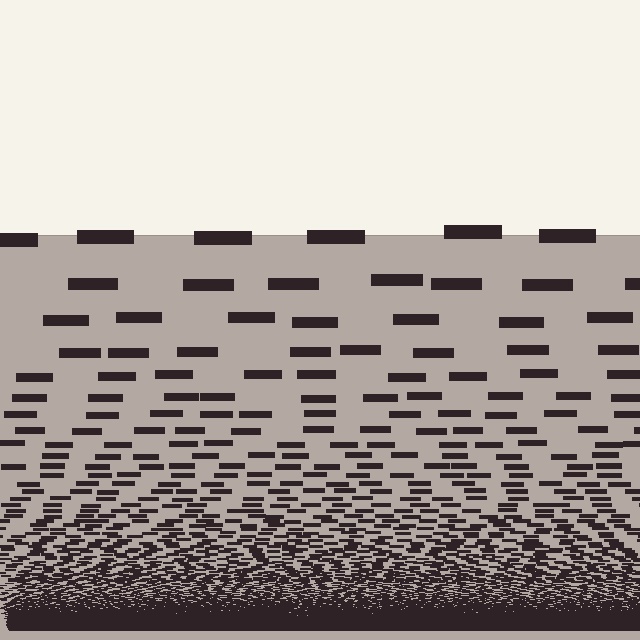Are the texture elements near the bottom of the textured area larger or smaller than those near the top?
Smaller. The gradient is inverted — elements near the bottom are smaller and denser.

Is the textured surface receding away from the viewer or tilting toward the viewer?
The surface appears to tilt toward the viewer. Texture elements get larger and sparser toward the top.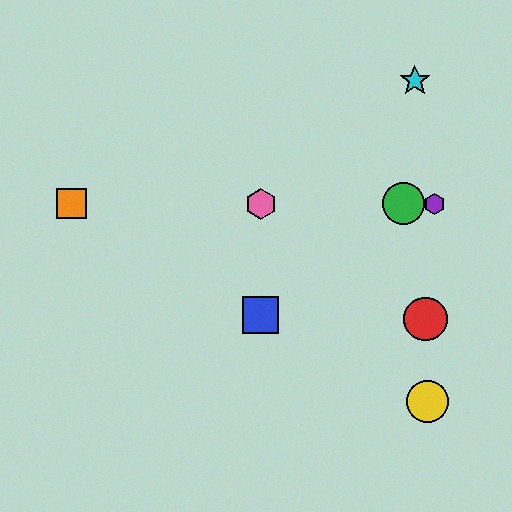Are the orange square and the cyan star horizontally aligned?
No, the orange square is at y≈204 and the cyan star is at y≈81.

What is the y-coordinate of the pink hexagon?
The pink hexagon is at y≈204.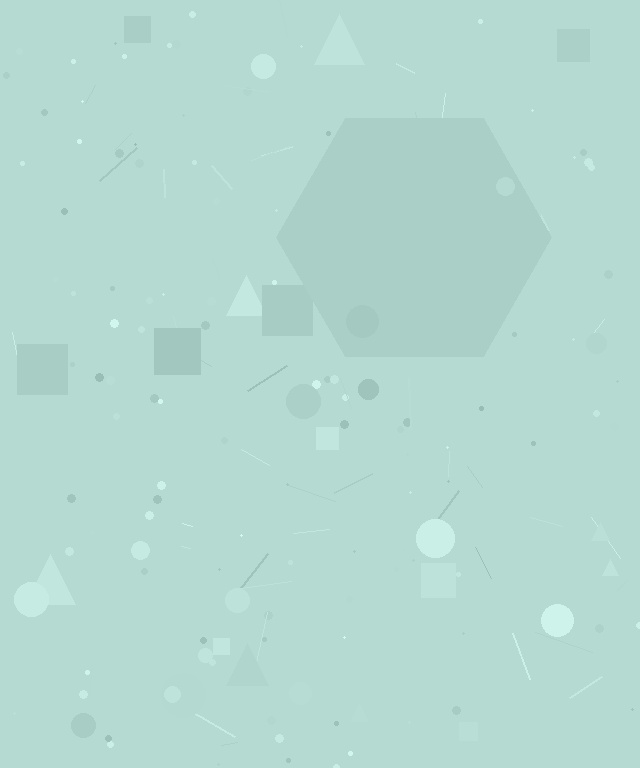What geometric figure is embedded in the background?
A hexagon is embedded in the background.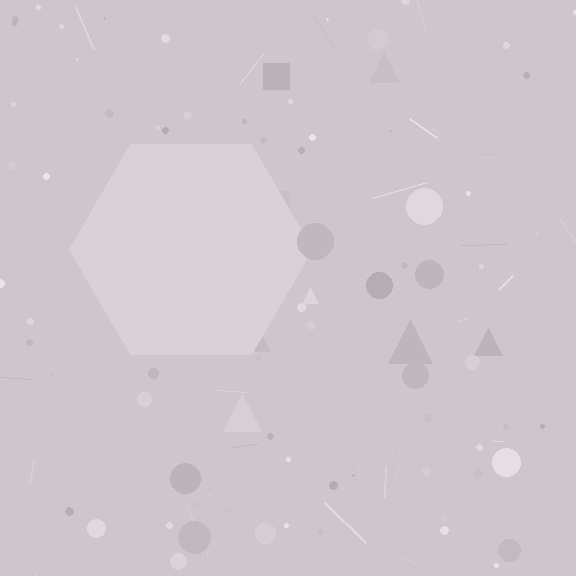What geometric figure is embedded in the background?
A hexagon is embedded in the background.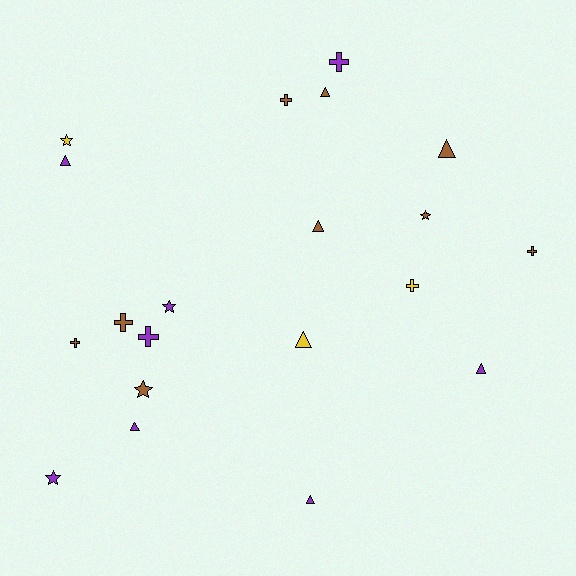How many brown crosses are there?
There are 4 brown crosses.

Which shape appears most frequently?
Triangle, with 8 objects.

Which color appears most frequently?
Brown, with 9 objects.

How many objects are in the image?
There are 20 objects.